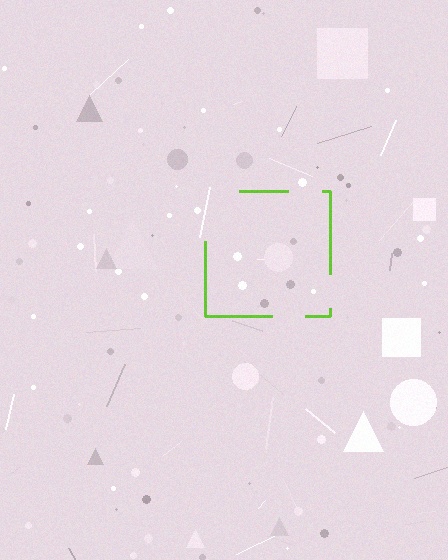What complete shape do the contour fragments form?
The contour fragments form a square.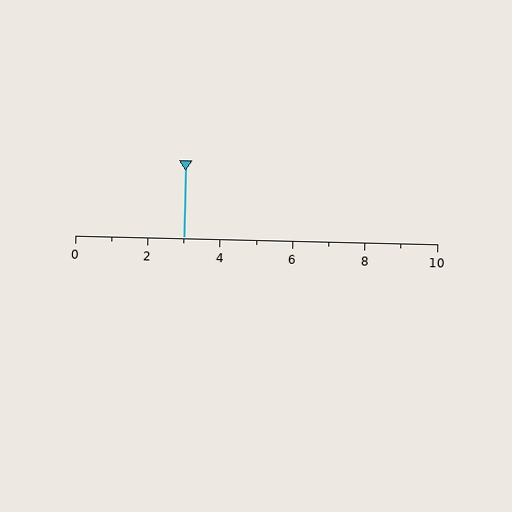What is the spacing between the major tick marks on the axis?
The major ticks are spaced 2 apart.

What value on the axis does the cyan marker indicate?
The marker indicates approximately 3.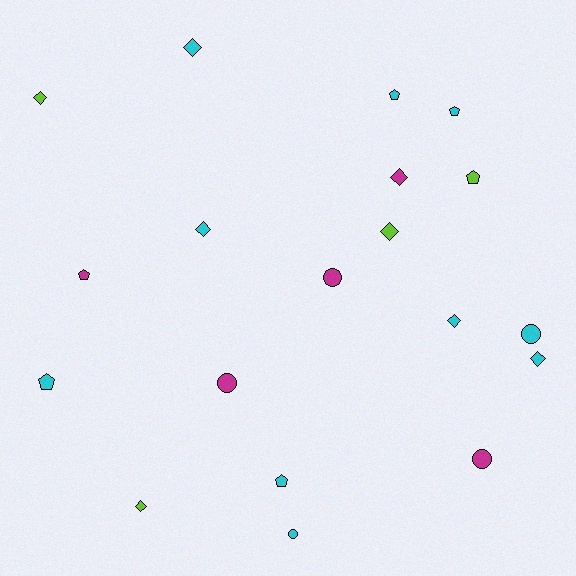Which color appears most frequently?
Cyan, with 10 objects.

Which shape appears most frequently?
Diamond, with 8 objects.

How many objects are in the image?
There are 19 objects.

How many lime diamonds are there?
There are 3 lime diamonds.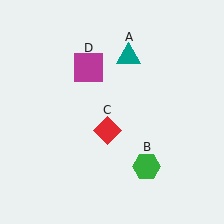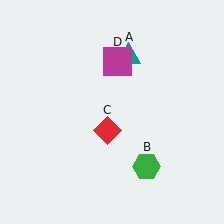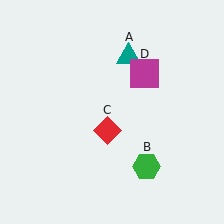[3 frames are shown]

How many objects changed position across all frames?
1 object changed position: magenta square (object D).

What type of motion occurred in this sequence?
The magenta square (object D) rotated clockwise around the center of the scene.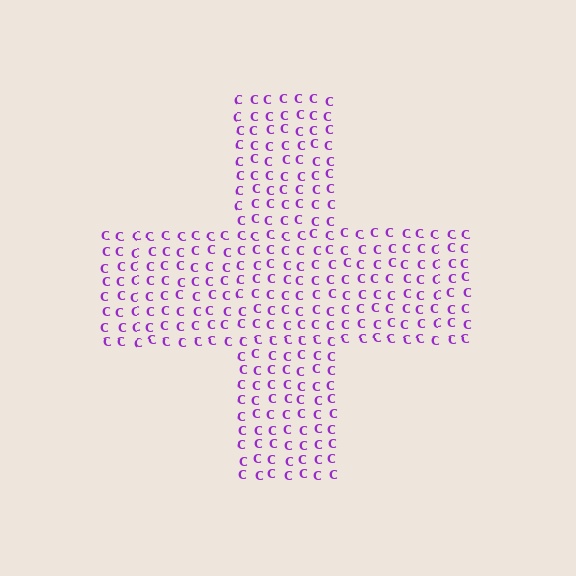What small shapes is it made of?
It is made of small letter C's.